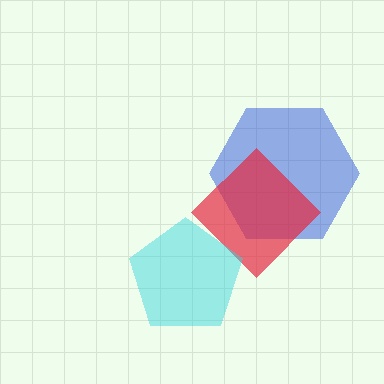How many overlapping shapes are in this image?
There are 3 overlapping shapes in the image.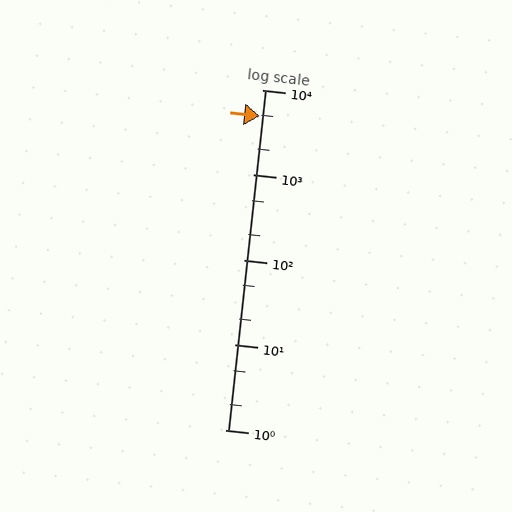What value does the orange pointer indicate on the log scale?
The pointer indicates approximately 4900.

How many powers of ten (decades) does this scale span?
The scale spans 4 decades, from 1 to 10000.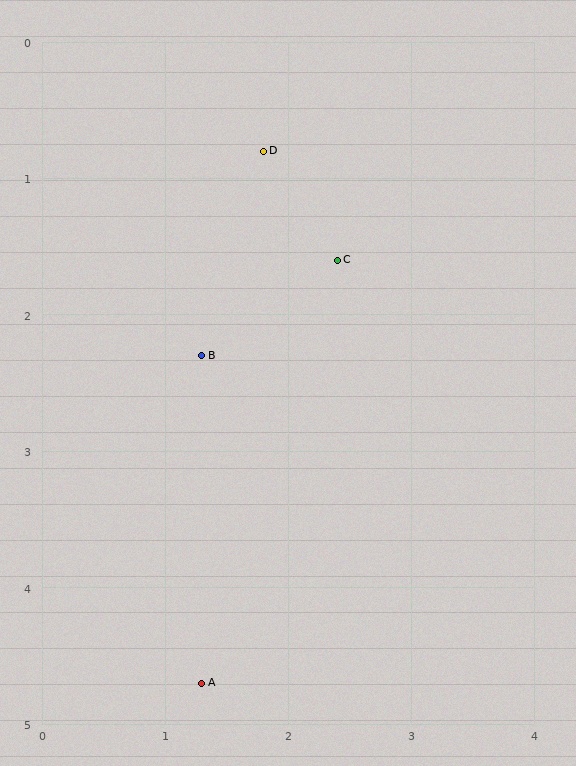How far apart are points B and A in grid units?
Points B and A are about 2.4 grid units apart.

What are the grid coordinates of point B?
Point B is at approximately (1.3, 2.3).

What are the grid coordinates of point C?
Point C is at approximately (2.4, 1.6).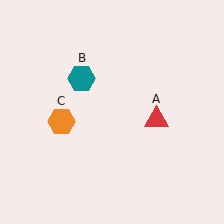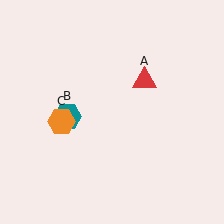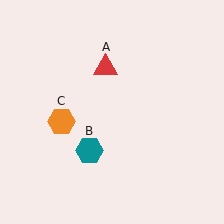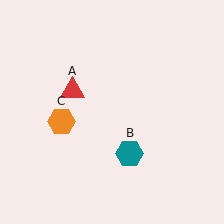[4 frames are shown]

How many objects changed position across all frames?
2 objects changed position: red triangle (object A), teal hexagon (object B).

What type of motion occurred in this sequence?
The red triangle (object A), teal hexagon (object B) rotated counterclockwise around the center of the scene.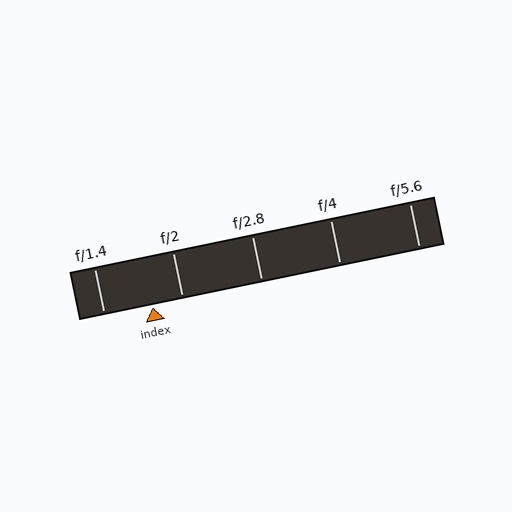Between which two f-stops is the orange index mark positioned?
The index mark is between f/1.4 and f/2.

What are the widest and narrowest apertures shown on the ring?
The widest aperture shown is f/1.4 and the narrowest is f/5.6.